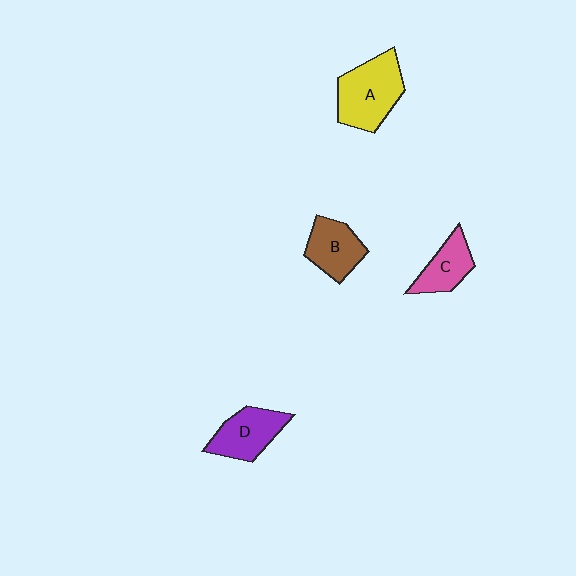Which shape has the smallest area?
Shape C (pink).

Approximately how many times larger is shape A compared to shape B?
Approximately 1.4 times.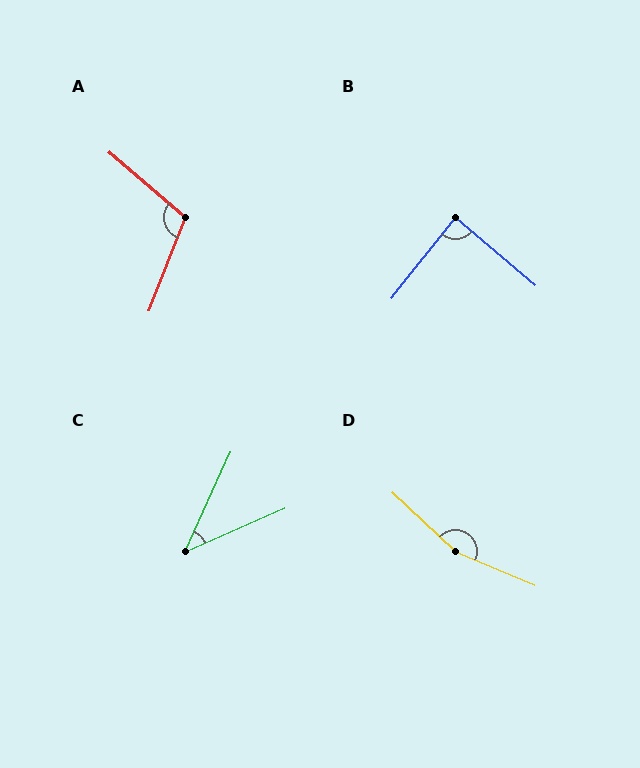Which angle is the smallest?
C, at approximately 42 degrees.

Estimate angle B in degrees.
Approximately 88 degrees.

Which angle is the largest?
D, at approximately 160 degrees.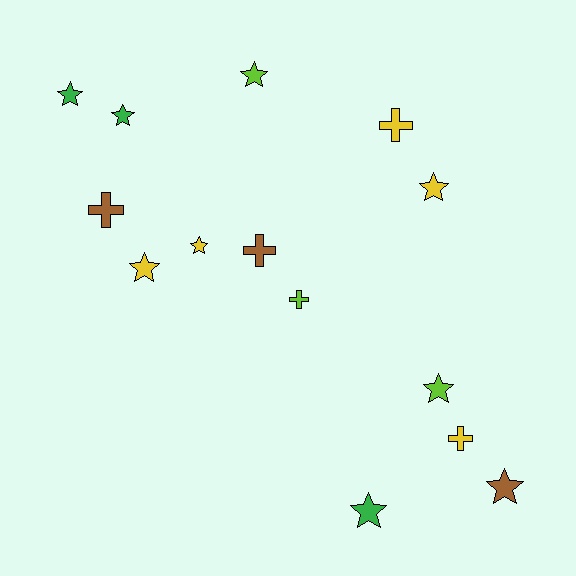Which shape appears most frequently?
Star, with 9 objects.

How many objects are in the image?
There are 14 objects.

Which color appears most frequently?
Yellow, with 5 objects.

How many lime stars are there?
There are 2 lime stars.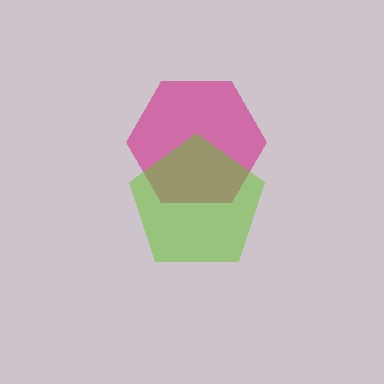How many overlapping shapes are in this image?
There are 2 overlapping shapes in the image.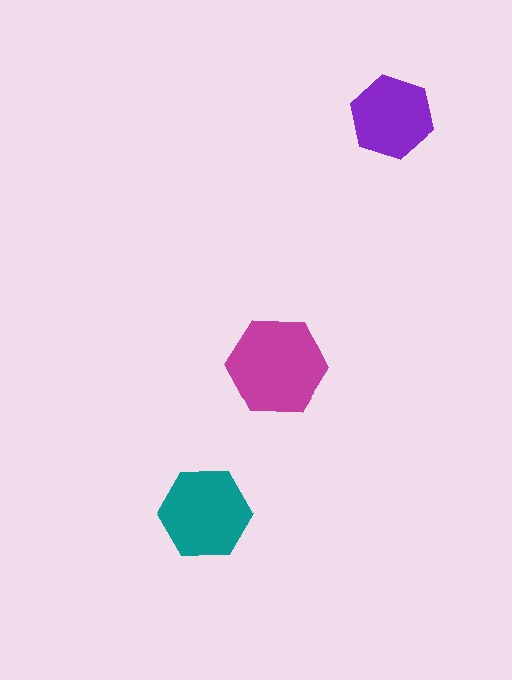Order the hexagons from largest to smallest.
the magenta one, the teal one, the purple one.